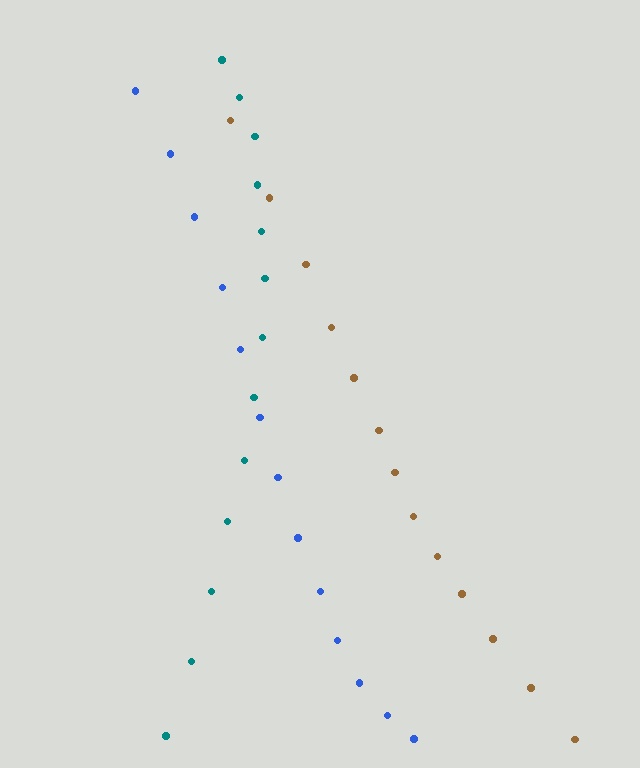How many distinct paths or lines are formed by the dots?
There are 3 distinct paths.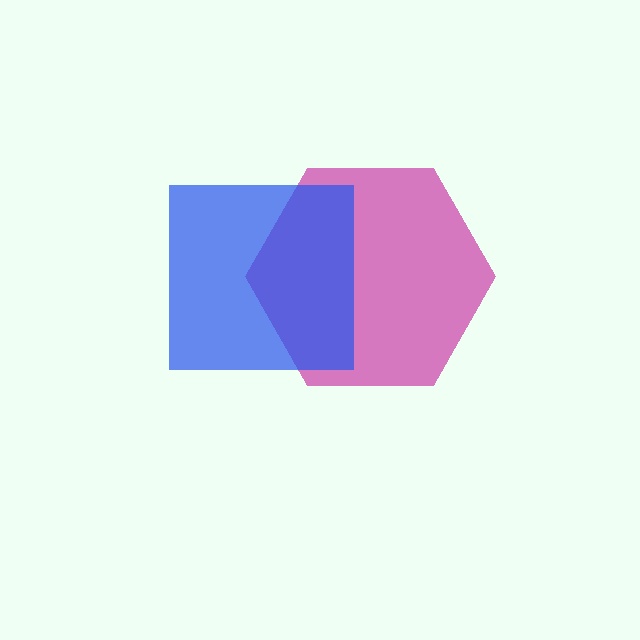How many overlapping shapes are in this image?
There are 2 overlapping shapes in the image.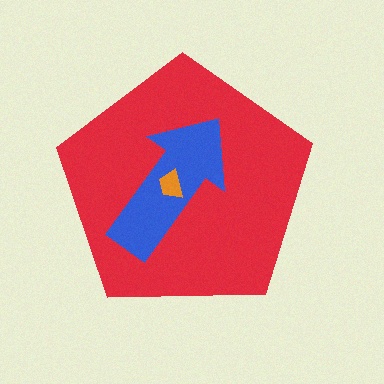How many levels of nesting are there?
3.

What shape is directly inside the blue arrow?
The orange trapezoid.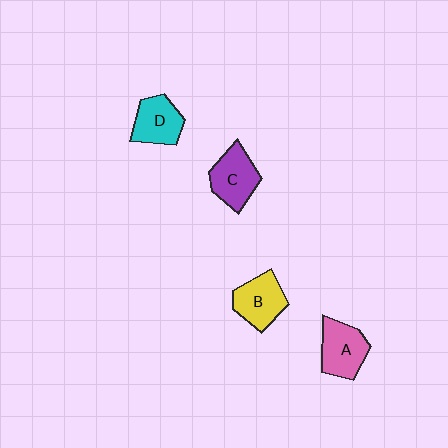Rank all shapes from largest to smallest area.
From largest to smallest: C (purple), A (pink), B (yellow), D (cyan).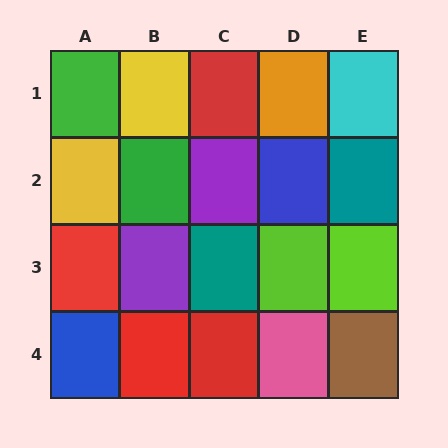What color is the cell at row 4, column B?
Red.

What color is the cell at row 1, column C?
Red.